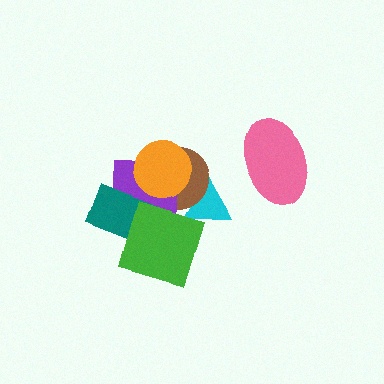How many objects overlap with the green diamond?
4 objects overlap with the green diamond.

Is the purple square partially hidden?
Yes, it is partially covered by another shape.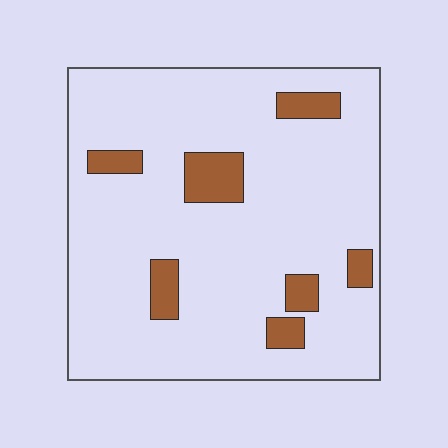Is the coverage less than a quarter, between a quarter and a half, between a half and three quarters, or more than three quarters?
Less than a quarter.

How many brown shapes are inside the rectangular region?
7.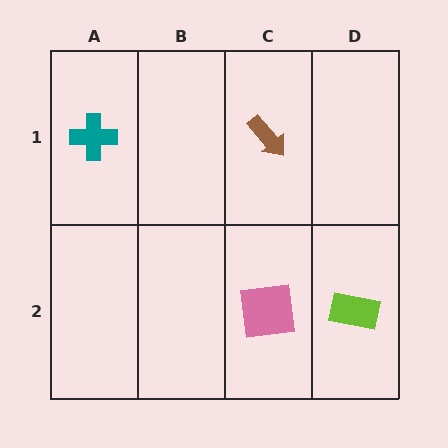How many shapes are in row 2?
2 shapes.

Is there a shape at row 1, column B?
No, that cell is empty.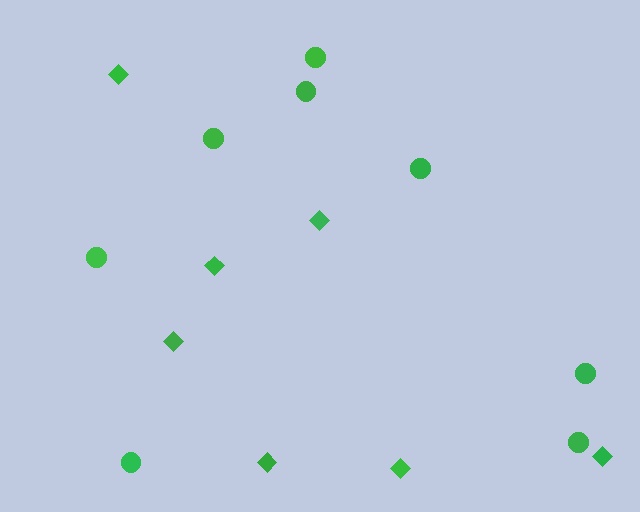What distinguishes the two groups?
There are 2 groups: one group of diamonds (7) and one group of circles (8).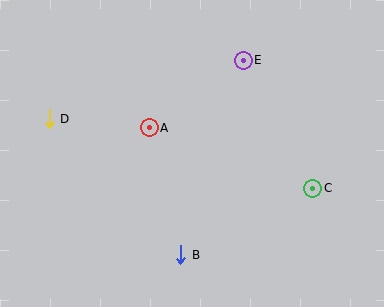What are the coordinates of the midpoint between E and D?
The midpoint between E and D is at (146, 90).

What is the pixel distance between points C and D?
The distance between C and D is 273 pixels.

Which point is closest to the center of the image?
Point A at (149, 128) is closest to the center.